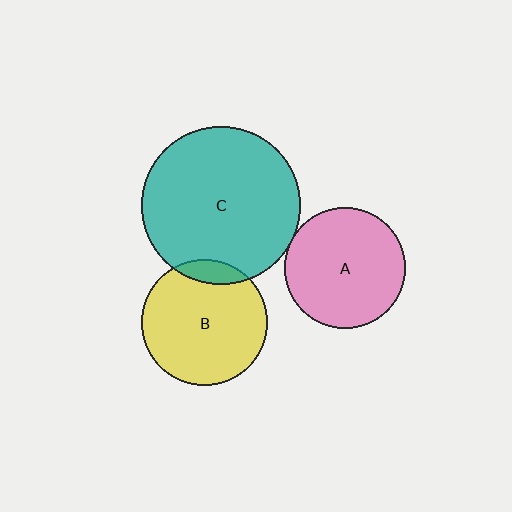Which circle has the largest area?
Circle C (teal).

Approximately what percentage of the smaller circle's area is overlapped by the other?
Approximately 10%.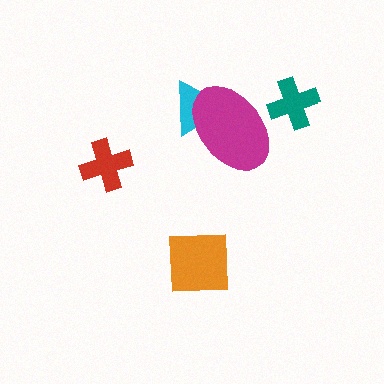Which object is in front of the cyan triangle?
The magenta ellipse is in front of the cyan triangle.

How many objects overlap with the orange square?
0 objects overlap with the orange square.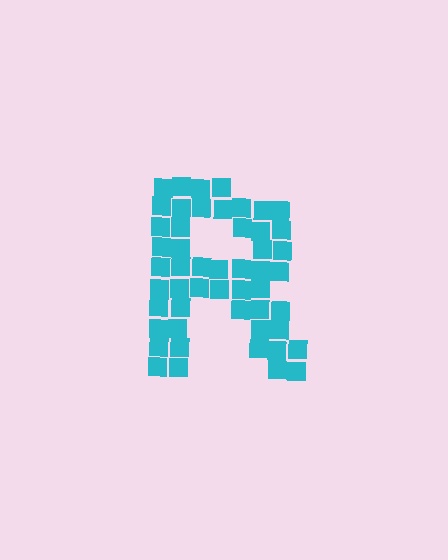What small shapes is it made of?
It is made of small squares.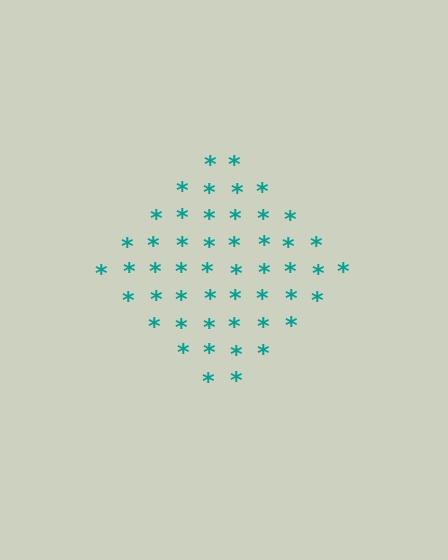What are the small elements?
The small elements are asterisks.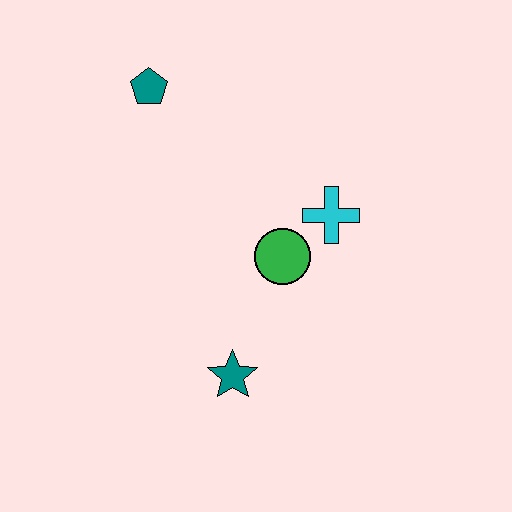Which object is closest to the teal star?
The green circle is closest to the teal star.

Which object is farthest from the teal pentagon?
The teal star is farthest from the teal pentagon.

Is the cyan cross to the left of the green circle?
No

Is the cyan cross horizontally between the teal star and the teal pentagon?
No